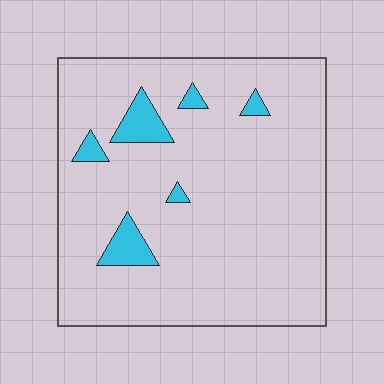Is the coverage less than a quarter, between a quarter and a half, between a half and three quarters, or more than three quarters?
Less than a quarter.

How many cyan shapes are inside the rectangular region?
6.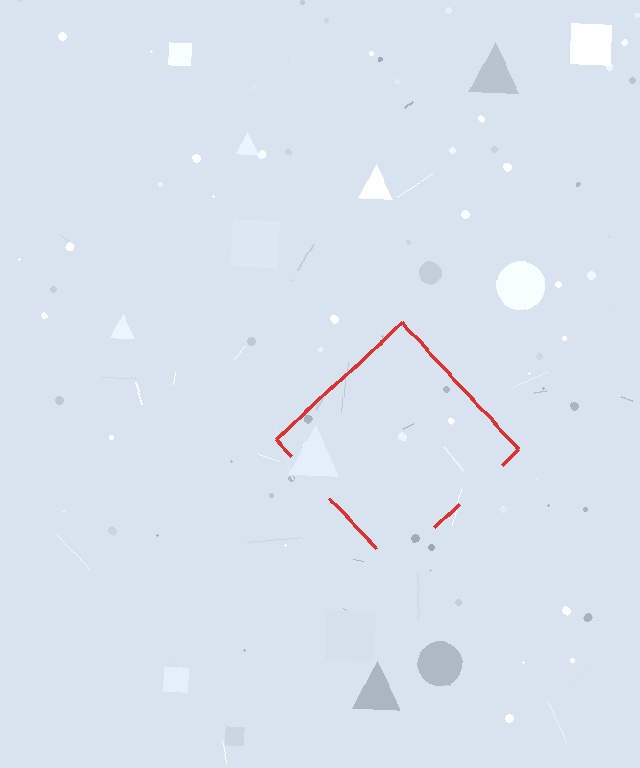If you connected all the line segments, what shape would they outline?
They would outline a diamond.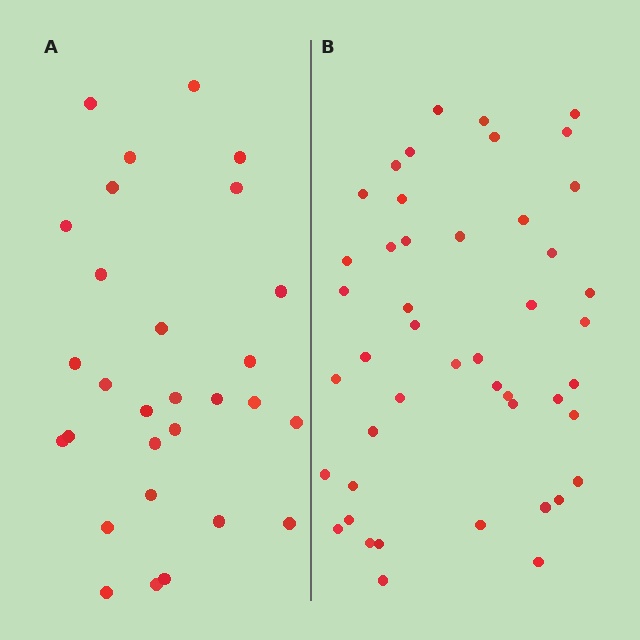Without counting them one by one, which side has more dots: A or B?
Region B (the right region) has more dots.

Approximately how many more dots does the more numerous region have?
Region B has approximately 15 more dots than region A.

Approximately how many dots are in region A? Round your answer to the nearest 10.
About 30 dots. (The exact count is 29, which rounds to 30.)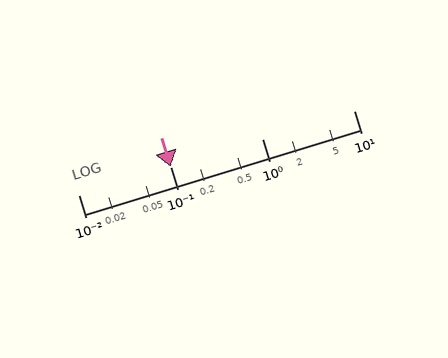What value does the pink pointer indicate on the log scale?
The pointer indicates approximately 0.1.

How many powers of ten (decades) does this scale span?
The scale spans 3 decades, from 0.01 to 10.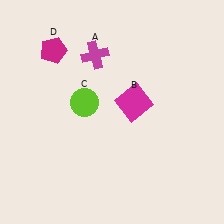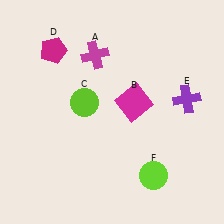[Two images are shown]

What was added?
A purple cross (E), a lime circle (F) were added in Image 2.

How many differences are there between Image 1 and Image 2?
There are 2 differences between the two images.